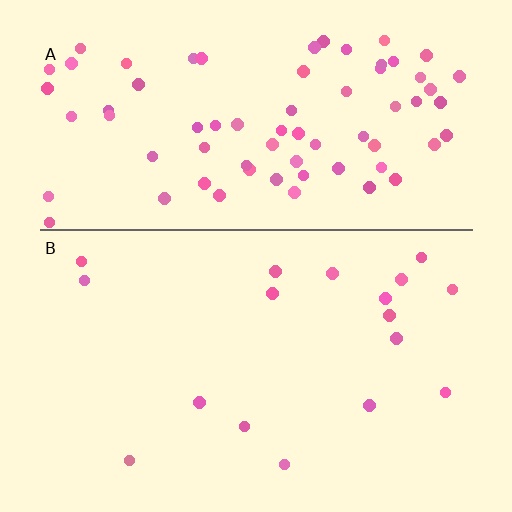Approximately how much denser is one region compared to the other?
Approximately 4.3× — region A over region B.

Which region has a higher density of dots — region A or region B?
A (the top).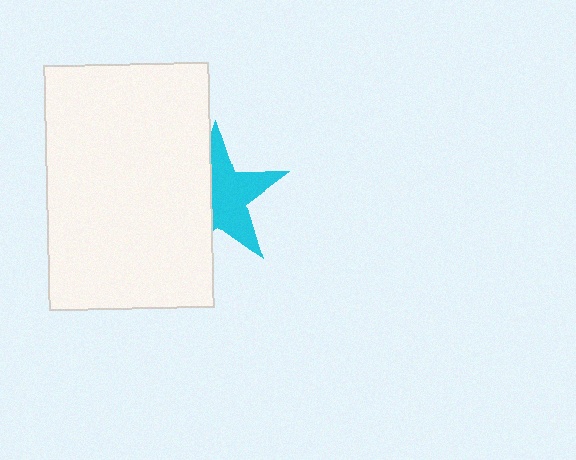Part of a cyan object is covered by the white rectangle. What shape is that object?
It is a star.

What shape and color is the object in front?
The object in front is a white rectangle.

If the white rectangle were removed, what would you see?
You would see the complete cyan star.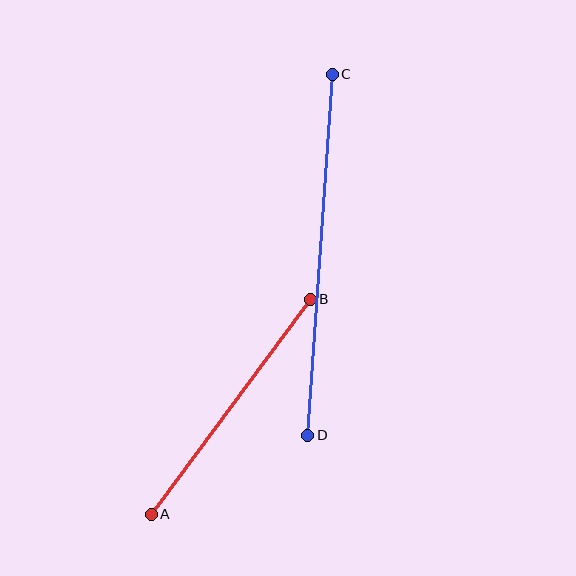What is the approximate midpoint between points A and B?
The midpoint is at approximately (231, 407) pixels.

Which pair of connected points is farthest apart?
Points C and D are farthest apart.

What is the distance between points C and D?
The distance is approximately 362 pixels.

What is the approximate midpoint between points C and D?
The midpoint is at approximately (320, 255) pixels.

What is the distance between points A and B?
The distance is approximately 268 pixels.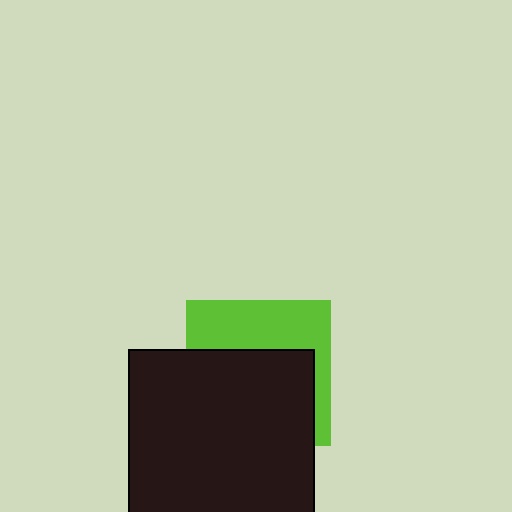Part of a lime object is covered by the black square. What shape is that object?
It is a square.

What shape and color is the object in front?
The object in front is a black square.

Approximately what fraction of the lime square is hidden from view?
Roughly 59% of the lime square is hidden behind the black square.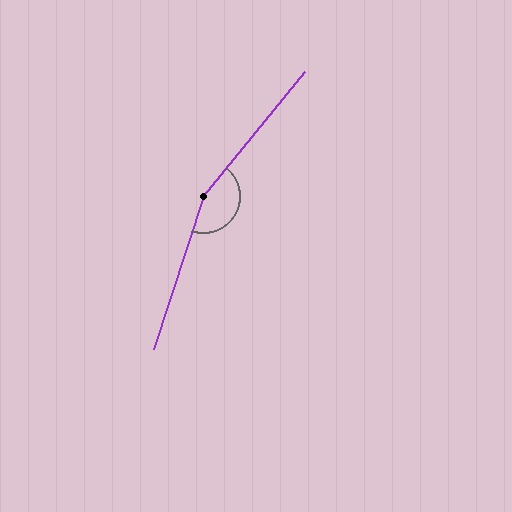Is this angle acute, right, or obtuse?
It is obtuse.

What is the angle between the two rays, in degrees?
Approximately 159 degrees.